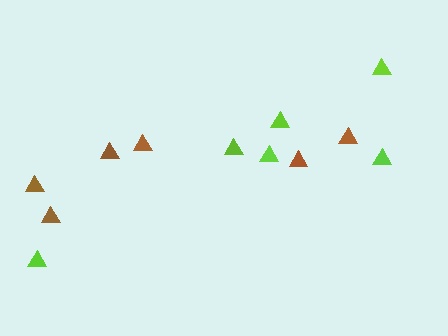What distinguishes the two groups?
There are 2 groups: one group of brown triangles (6) and one group of lime triangles (6).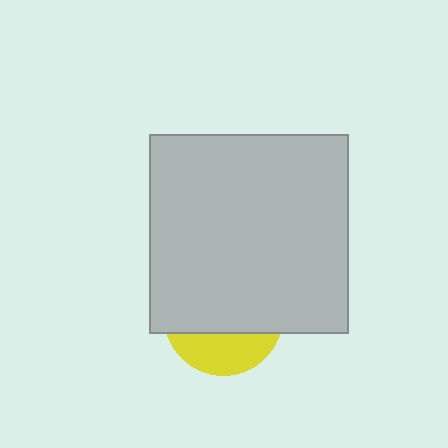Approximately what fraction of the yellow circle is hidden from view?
Roughly 68% of the yellow circle is hidden behind the light gray square.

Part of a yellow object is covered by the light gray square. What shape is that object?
It is a circle.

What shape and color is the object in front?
The object in front is a light gray square.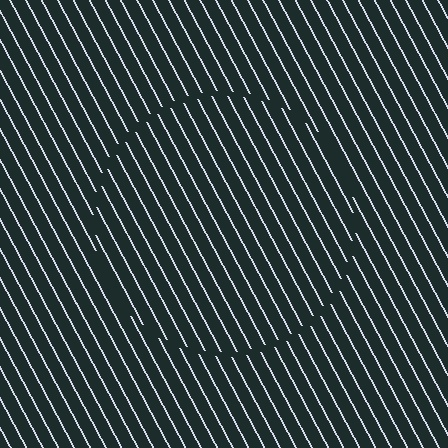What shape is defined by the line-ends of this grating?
An illusory circle. The interior of the shape contains the same grating, shifted by half a period — the contour is defined by the phase discontinuity where line-ends from the inner and outer gratings abut.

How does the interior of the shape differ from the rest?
The interior of the shape contains the same grating, shifted by half a period — the contour is defined by the phase discontinuity where line-ends from the inner and outer gratings abut.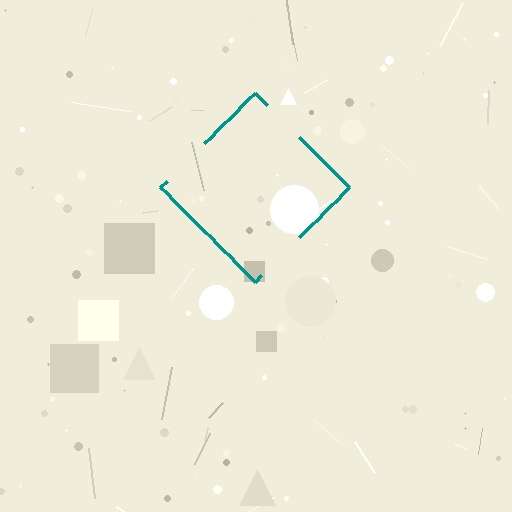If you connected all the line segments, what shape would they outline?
They would outline a diamond.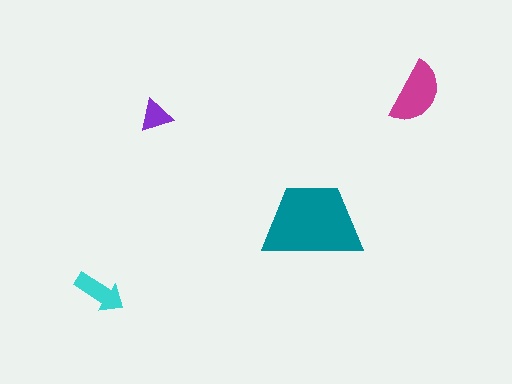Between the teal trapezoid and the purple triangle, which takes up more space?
The teal trapezoid.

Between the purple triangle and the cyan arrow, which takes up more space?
The cyan arrow.